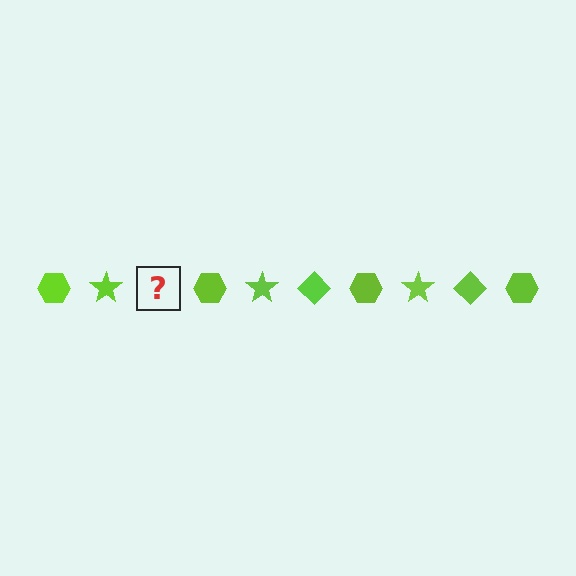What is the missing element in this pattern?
The missing element is a lime diamond.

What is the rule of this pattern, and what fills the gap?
The rule is that the pattern cycles through hexagon, star, diamond shapes in lime. The gap should be filled with a lime diamond.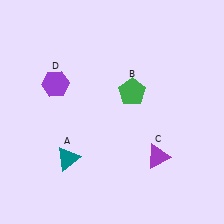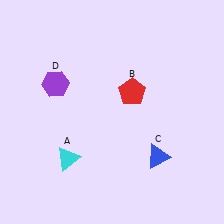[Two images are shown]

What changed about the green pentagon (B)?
In Image 1, B is green. In Image 2, it changed to red.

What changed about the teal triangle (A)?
In Image 1, A is teal. In Image 2, it changed to cyan.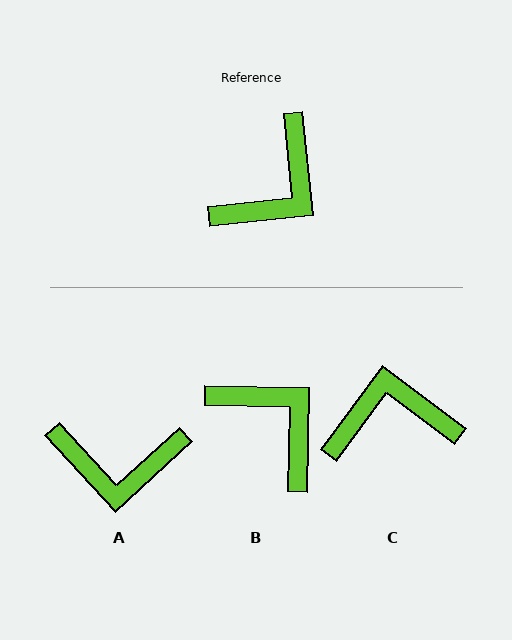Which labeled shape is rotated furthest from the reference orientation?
C, about 138 degrees away.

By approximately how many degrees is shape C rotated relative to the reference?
Approximately 138 degrees counter-clockwise.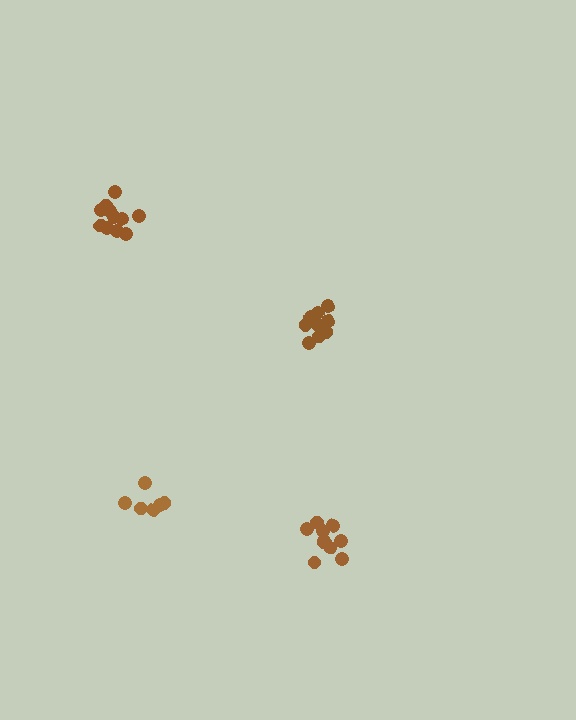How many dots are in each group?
Group 1: 11 dots, Group 2: 6 dots, Group 3: 11 dots, Group 4: 10 dots (38 total).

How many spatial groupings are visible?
There are 4 spatial groupings.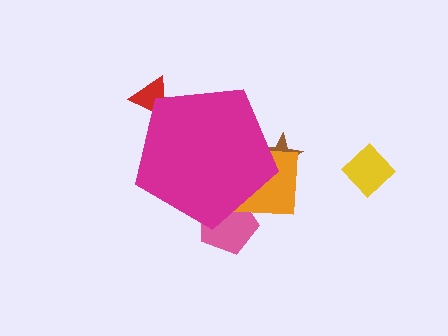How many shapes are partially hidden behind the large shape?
4 shapes are partially hidden.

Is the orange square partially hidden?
Yes, the orange square is partially hidden behind the magenta pentagon.